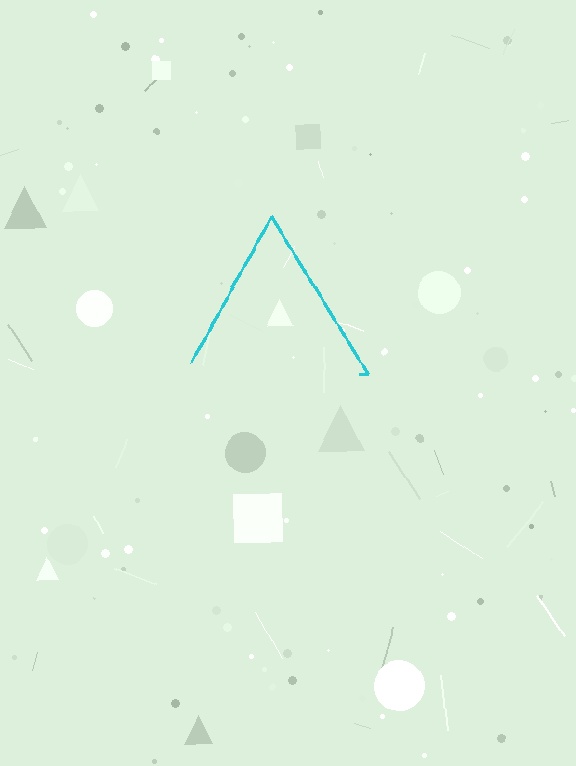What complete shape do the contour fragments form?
The contour fragments form a triangle.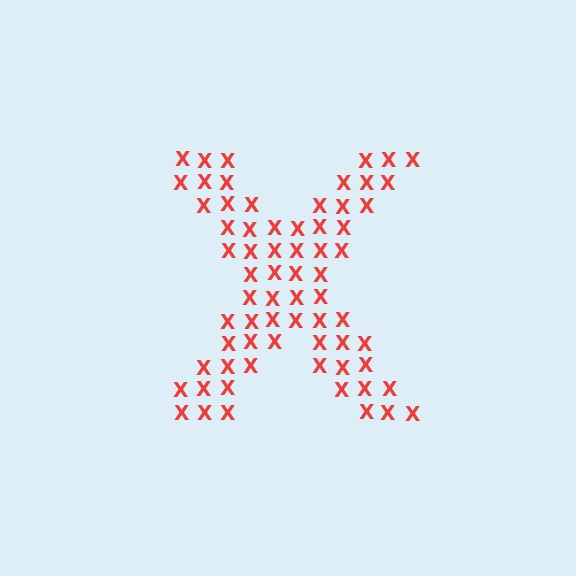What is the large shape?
The large shape is the letter X.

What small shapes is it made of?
It is made of small letter X's.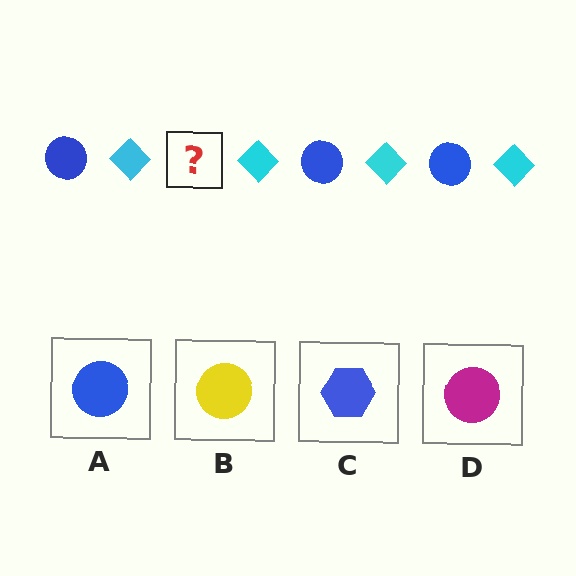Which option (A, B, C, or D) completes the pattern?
A.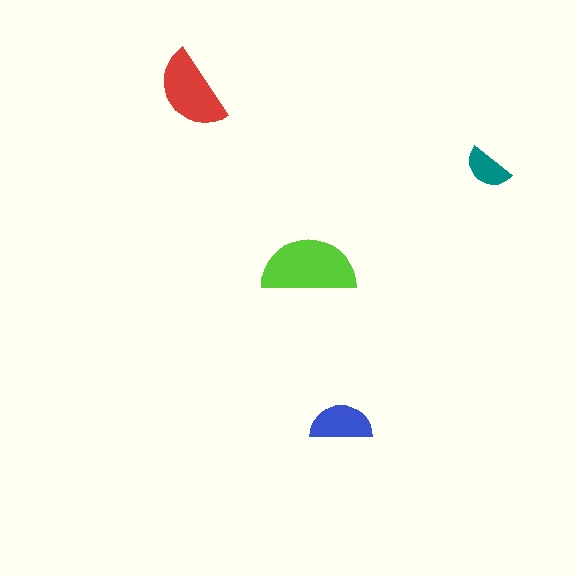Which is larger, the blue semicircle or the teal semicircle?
The blue one.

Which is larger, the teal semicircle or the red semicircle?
The red one.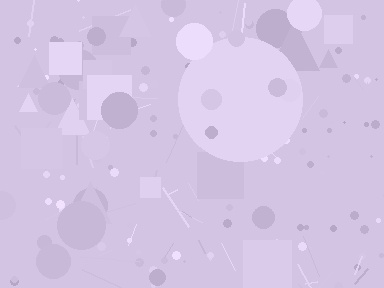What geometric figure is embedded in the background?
A circle is embedded in the background.